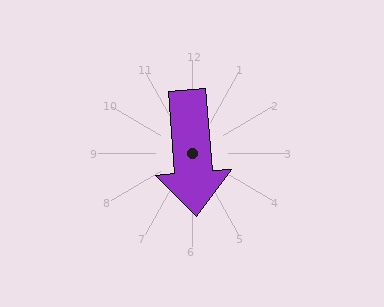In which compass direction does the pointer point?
South.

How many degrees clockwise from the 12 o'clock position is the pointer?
Approximately 176 degrees.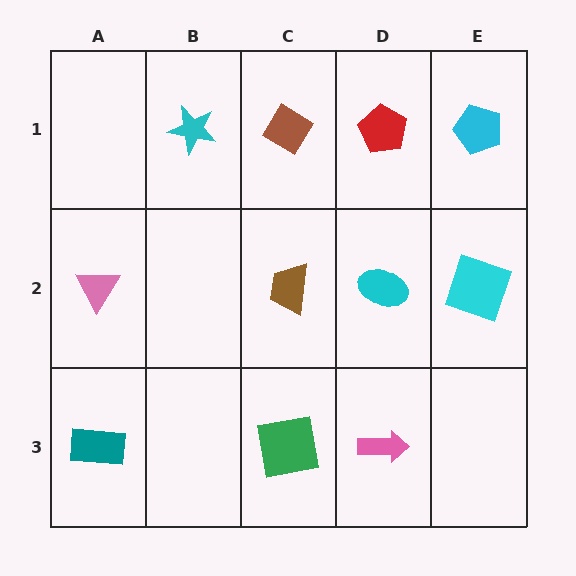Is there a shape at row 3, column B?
No, that cell is empty.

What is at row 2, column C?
A brown trapezoid.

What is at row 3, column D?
A pink arrow.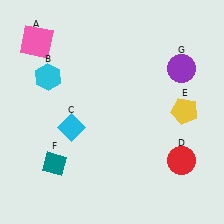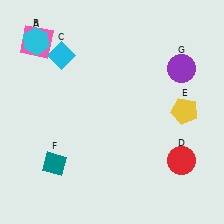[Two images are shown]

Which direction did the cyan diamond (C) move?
The cyan diamond (C) moved up.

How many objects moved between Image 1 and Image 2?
2 objects moved between the two images.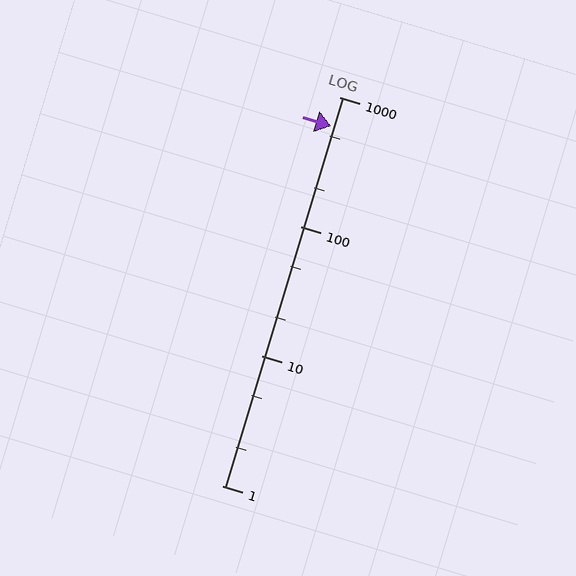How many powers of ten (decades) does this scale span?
The scale spans 3 decades, from 1 to 1000.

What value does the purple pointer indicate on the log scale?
The pointer indicates approximately 600.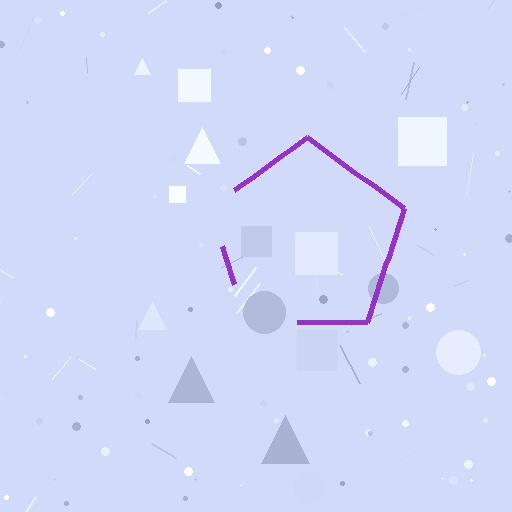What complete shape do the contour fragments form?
The contour fragments form a pentagon.